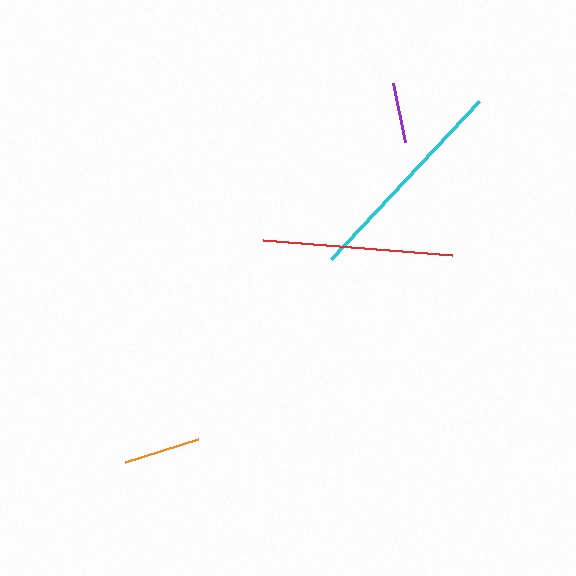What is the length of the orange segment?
The orange segment is approximately 76 pixels long.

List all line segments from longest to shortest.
From longest to shortest: cyan, red, orange, purple.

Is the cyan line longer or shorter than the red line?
The cyan line is longer than the red line.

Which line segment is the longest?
The cyan line is the longest at approximately 217 pixels.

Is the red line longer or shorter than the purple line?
The red line is longer than the purple line.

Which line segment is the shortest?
The purple line is the shortest at approximately 61 pixels.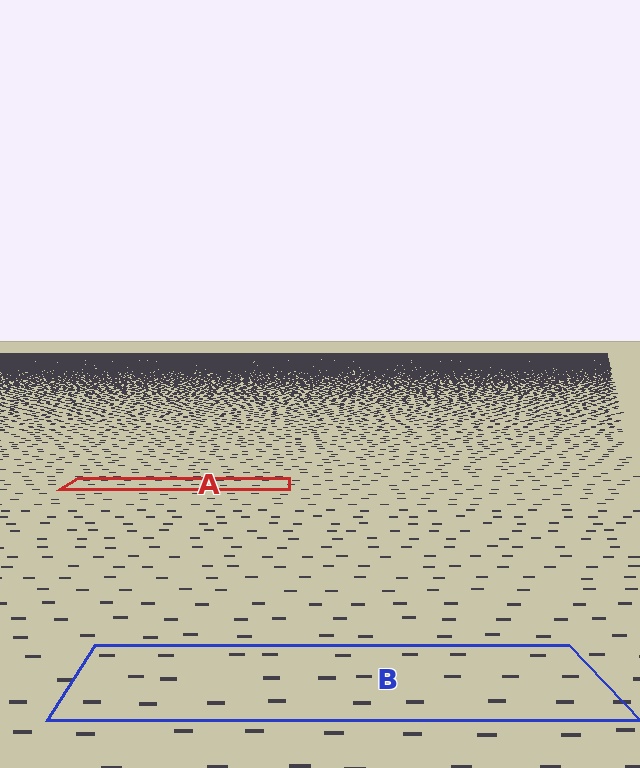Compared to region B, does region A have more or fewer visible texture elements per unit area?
Region A has more texture elements per unit area — they are packed more densely because it is farther away.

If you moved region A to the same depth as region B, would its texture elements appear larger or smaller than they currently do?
They would appear larger. At a closer depth, the same texture elements are projected at a bigger on-screen size.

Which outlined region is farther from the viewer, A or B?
Region A is farther from the viewer — the texture elements inside it appear smaller and more densely packed.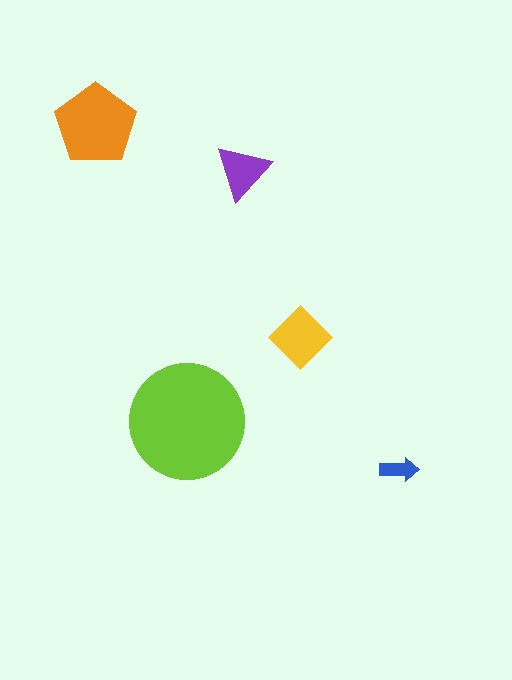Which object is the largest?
The lime circle.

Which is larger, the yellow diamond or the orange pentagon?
The orange pentagon.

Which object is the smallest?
The blue arrow.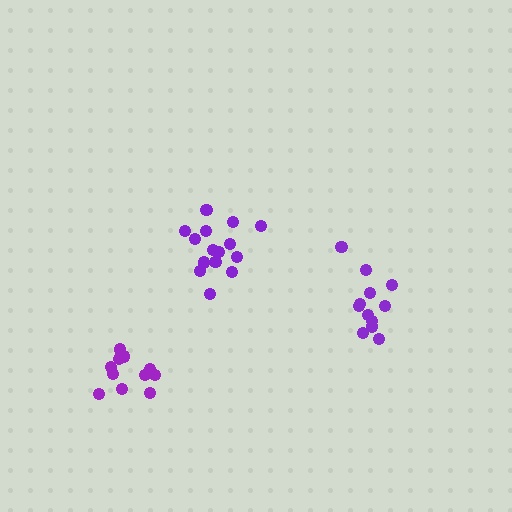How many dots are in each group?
Group 1: 15 dots, Group 2: 11 dots, Group 3: 12 dots (38 total).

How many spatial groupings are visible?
There are 3 spatial groupings.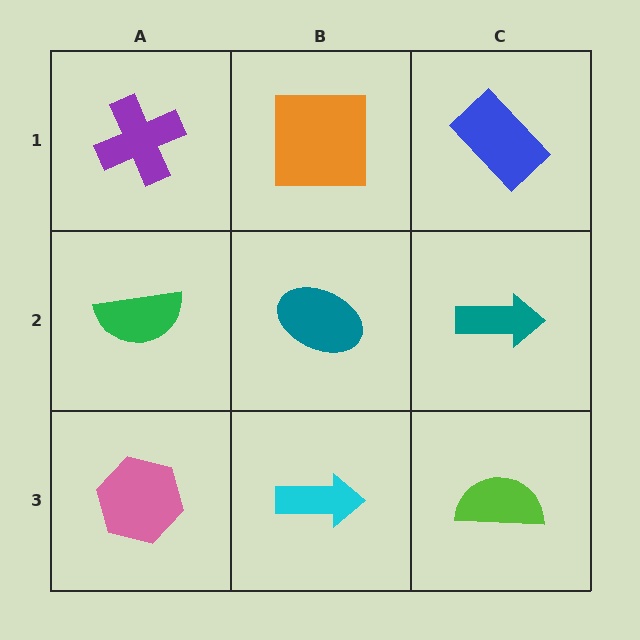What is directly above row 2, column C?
A blue rectangle.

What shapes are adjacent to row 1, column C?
A teal arrow (row 2, column C), an orange square (row 1, column B).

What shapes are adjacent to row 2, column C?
A blue rectangle (row 1, column C), a lime semicircle (row 3, column C), a teal ellipse (row 2, column B).